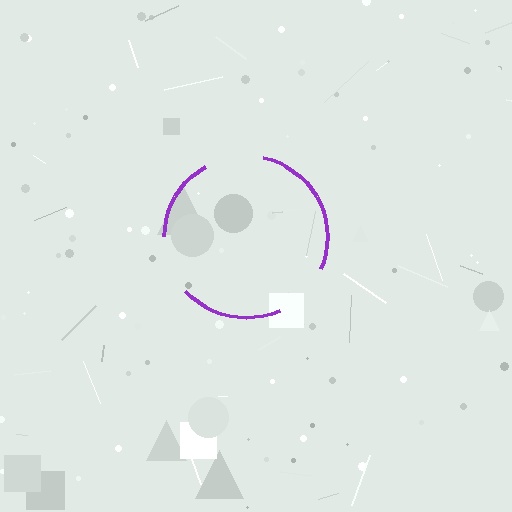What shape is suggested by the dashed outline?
The dashed outline suggests a circle.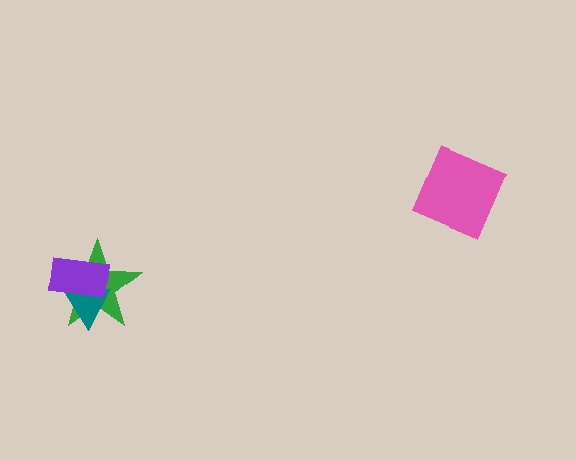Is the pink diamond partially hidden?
No, no other shape covers it.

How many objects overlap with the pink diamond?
0 objects overlap with the pink diamond.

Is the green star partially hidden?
Yes, it is partially covered by another shape.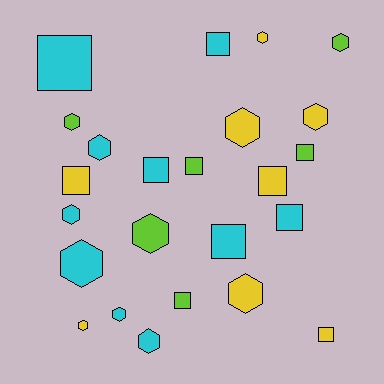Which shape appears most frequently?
Hexagon, with 13 objects.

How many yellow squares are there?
There are 3 yellow squares.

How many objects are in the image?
There are 24 objects.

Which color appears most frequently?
Cyan, with 10 objects.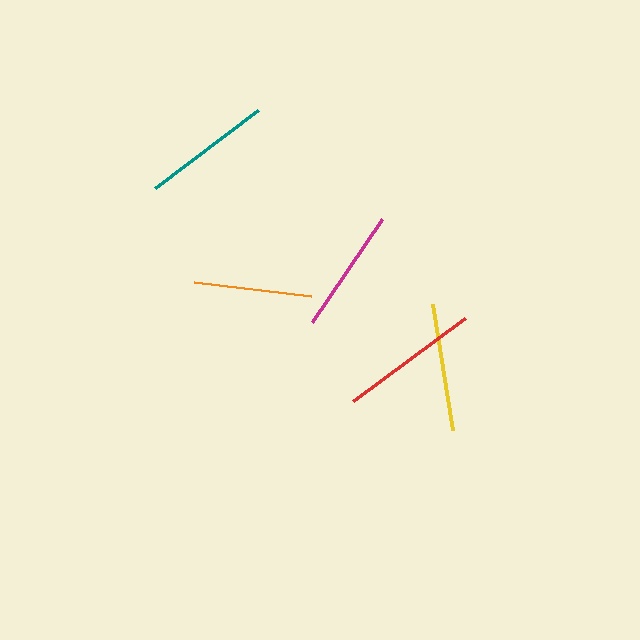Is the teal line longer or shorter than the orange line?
The teal line is longer than the orange line.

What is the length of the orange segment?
The orange segment is approximately 118 pixels long.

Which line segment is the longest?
The red line is the longest at approximately 138 pixels.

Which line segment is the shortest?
The orange line is the shortest at approximately 118 pixels.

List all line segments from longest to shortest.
From longest to shortest: red, teal, yellow, magenta, orange.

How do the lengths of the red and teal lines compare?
The red and teal lines are approximately the same length.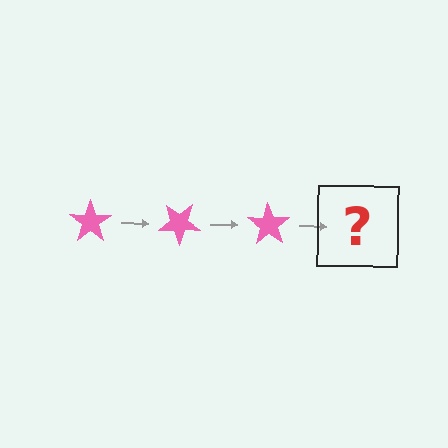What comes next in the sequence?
The next element should be a pink star rotated 105 degrees.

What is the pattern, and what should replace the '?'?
The pattern is that the star rotates 35 degrees each step. The '?' should be a pink star rotated 105 degrees.